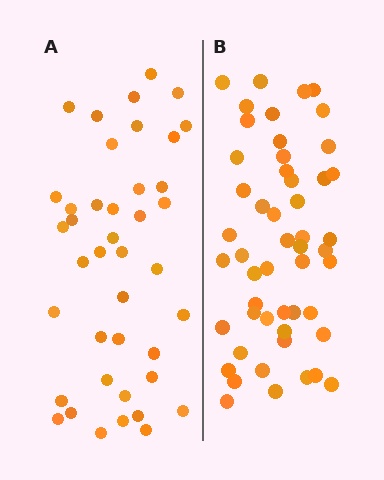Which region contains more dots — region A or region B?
Region B (the right region) has more dots.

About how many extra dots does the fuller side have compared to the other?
Region B has roughly 10 or so more dots than region A.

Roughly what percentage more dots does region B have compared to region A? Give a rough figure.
About 25% more.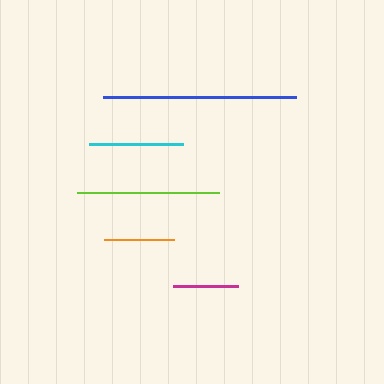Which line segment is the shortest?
The magenta line is the shortest at approximately 65 pixels.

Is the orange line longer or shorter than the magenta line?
The orange line is longer than the magenta line.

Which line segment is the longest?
The blue line is the longest at approximately 193 pixels.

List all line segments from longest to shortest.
From longest to shortest: blue, lime, cyan, orange, magenta.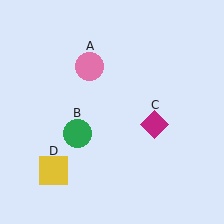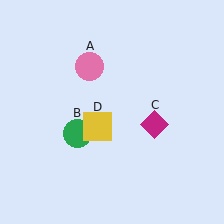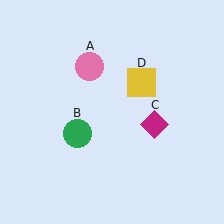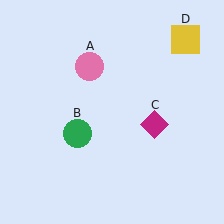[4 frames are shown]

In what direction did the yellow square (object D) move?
The yellow square (object D) moved up and to the right.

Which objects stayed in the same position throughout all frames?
Pink circle (object A) and green circle (object B) and magenta diamond (object C) remained stationary.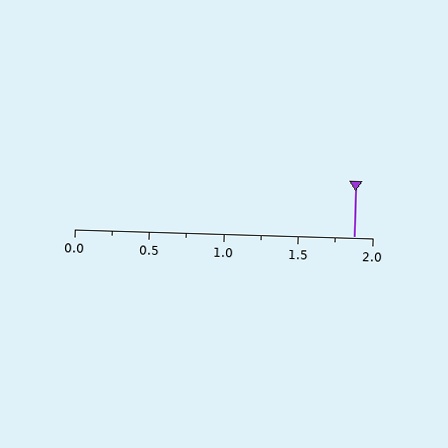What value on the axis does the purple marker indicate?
The marker indicates approximately 1.88.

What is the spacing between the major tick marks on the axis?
The major ticks are spaced 0.5 apart.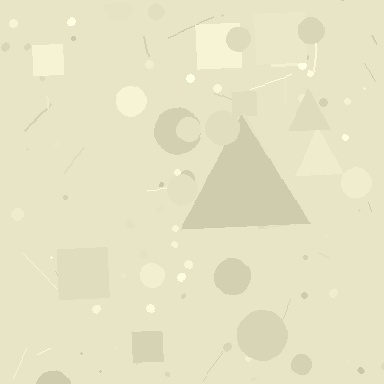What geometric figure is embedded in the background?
A triangle is embedded in the background.